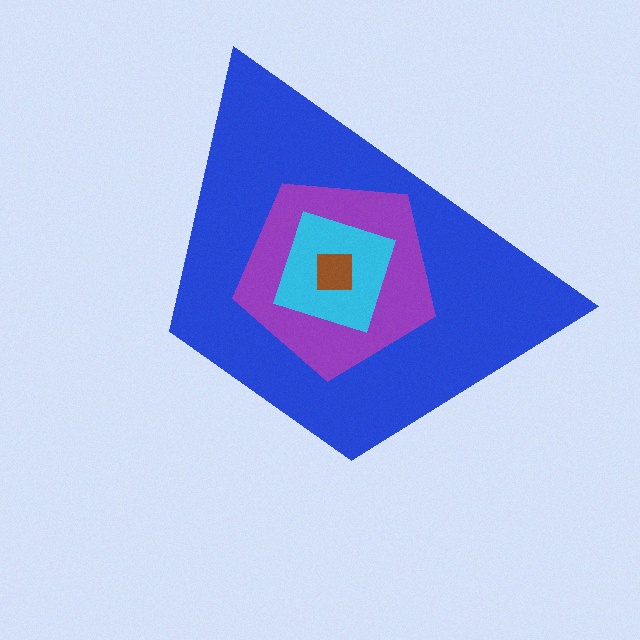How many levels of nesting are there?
4.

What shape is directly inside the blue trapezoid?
The purple pentagon.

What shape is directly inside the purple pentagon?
The cyan diamond.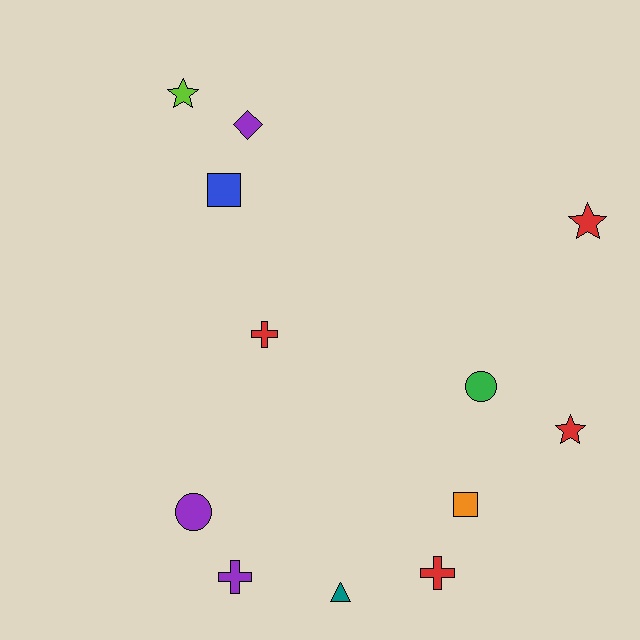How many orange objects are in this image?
There is 1 orange object.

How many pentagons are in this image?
There are no pentagons.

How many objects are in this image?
There are 12 objects.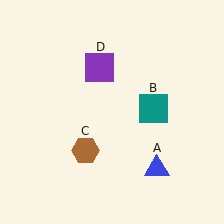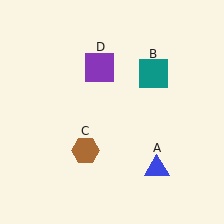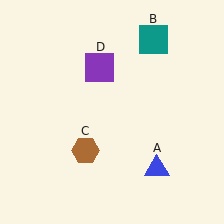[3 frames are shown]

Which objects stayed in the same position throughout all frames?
Blue triangle (object A) and brown hexagon (object C) and purple square (object D) remained stationary.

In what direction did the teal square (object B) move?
The teal square (object B) moved up.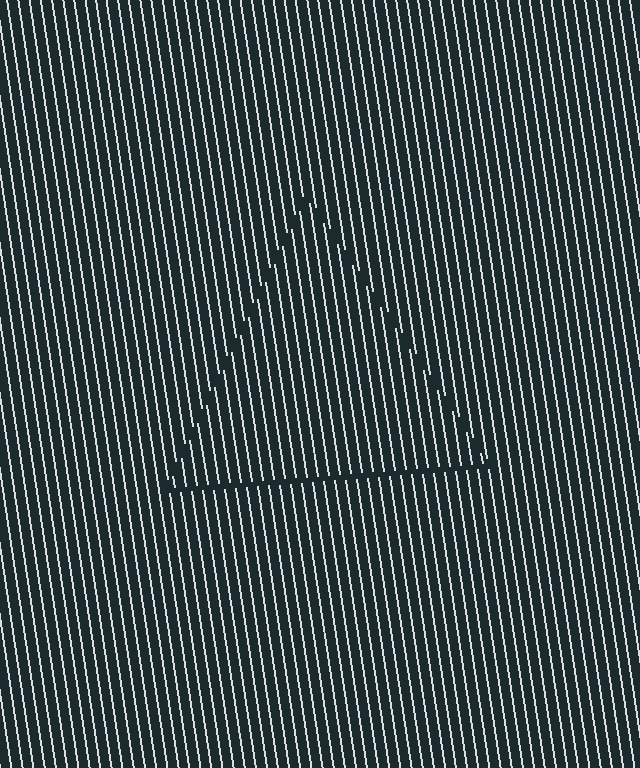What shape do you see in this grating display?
An illusory triangle. The interior of the shape contains the same grating, shifted by half a period — the contour is defined by the phase discontinuity where line-ends from the inner and outer gratings abut.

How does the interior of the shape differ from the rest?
The interior of the shape contains the same grating, shifted by half a period — the contour is defined by the phase discontinuity where line-ends from the inner and outer gratings abut.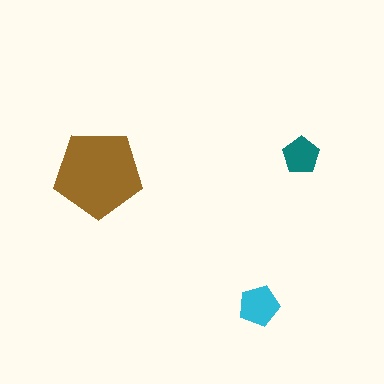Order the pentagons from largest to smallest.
the brown one, the cyan one, the teal one.